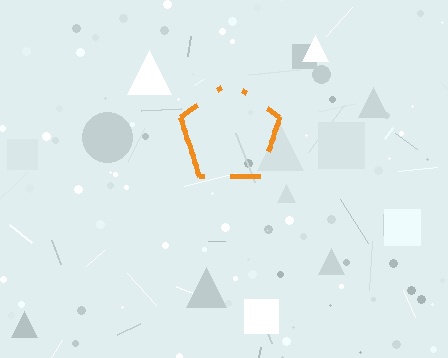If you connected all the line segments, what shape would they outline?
They would outline a pentagon.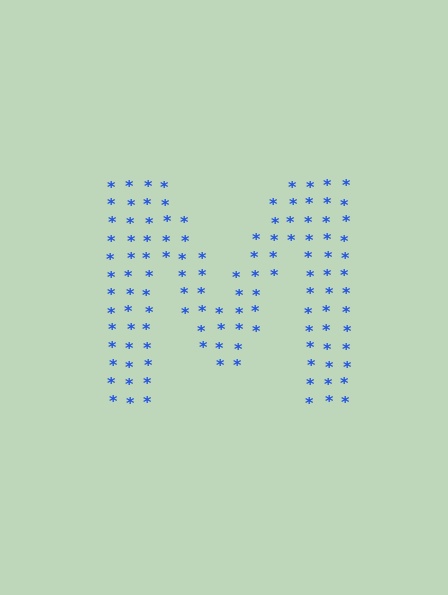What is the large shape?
The large shape is the letter M.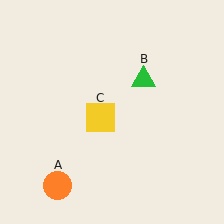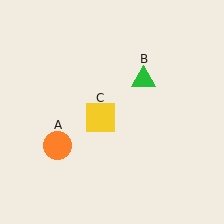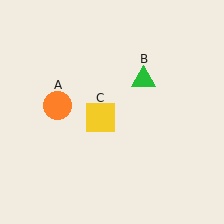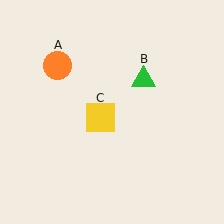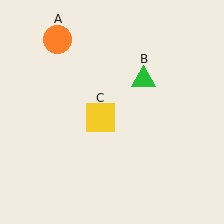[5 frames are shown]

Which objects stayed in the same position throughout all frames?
Green triangle (object B) and yellow square (object C) remained stationary.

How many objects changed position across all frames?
1 object changed position: orange circle (object A).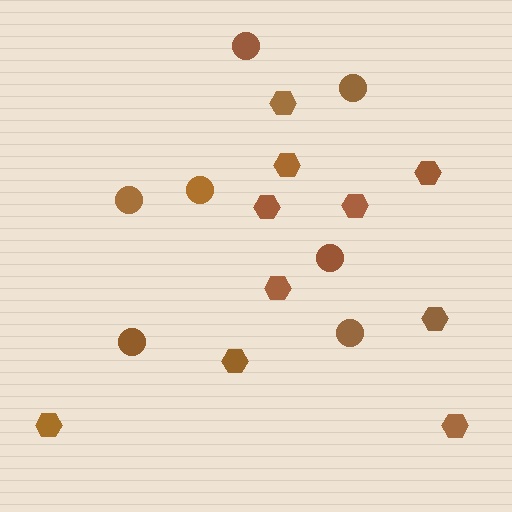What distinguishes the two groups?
There are 2 groups: one group of hexagons (10) and one group of circles (7).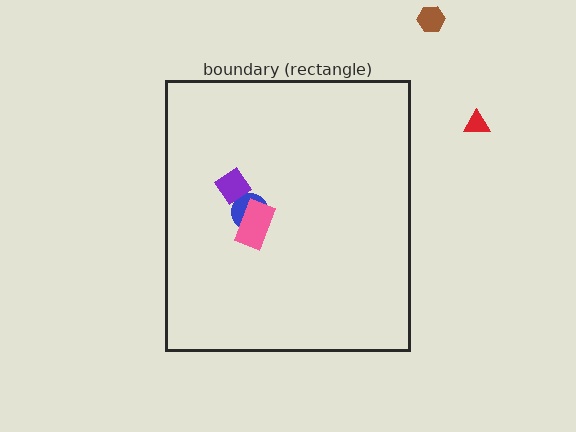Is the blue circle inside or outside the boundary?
Inside.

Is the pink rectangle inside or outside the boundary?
Inside.